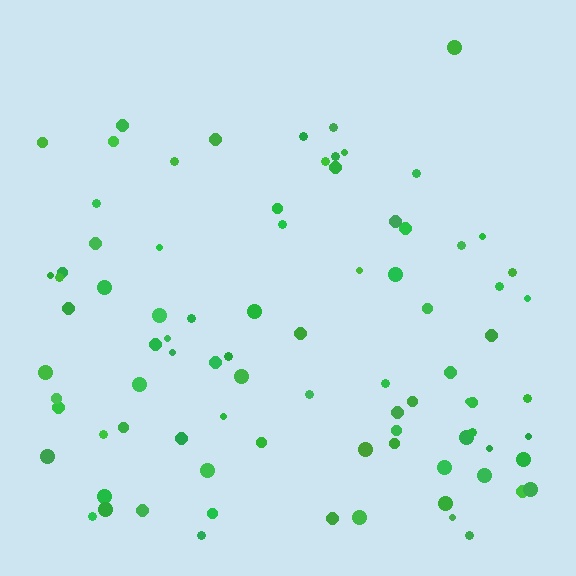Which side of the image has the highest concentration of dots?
The bottom.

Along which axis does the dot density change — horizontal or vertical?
Vertical.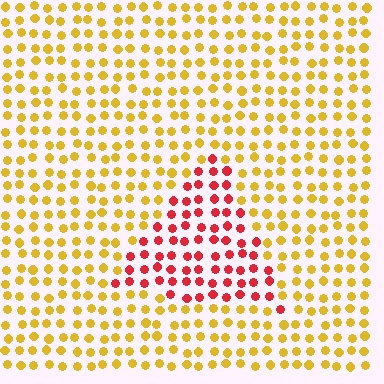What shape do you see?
I see a triangle.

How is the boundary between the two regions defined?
The boundary is defined purely by a slight shift in hue (about 54 degrees). Spacing, size, and orientation are identical on both sides.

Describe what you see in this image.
The image is filled with small yellow elements in a uniform arrangement. A triangle-shaped region is visible where the elements are tinted to a slightly different hue, forming a subtle color boundary.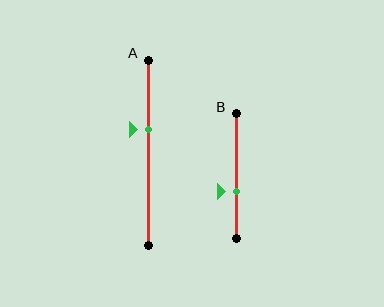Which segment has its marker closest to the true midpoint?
Segment B has its marker closest to the true midpoint.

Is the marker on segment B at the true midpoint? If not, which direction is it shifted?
No, the marker on segment B is shifted downward by about 12% of the segment length.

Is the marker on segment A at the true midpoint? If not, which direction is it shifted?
No, the marker on segment A is shifted upward by about 13% of the segment length.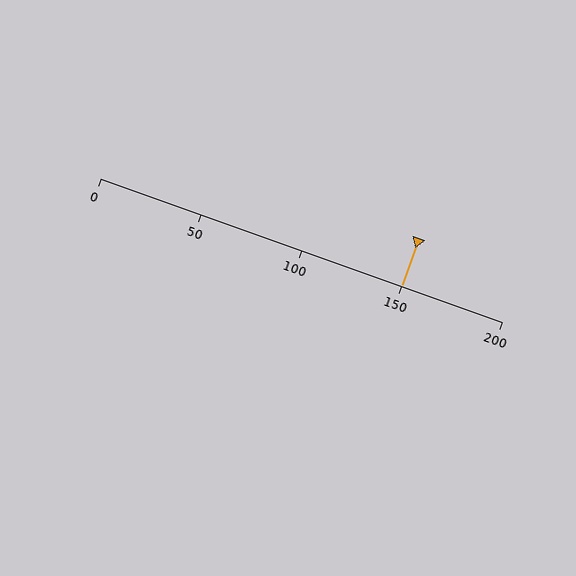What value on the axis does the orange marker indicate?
The marker indicates approximately 150.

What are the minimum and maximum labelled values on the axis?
The axis runs from 0 to 200.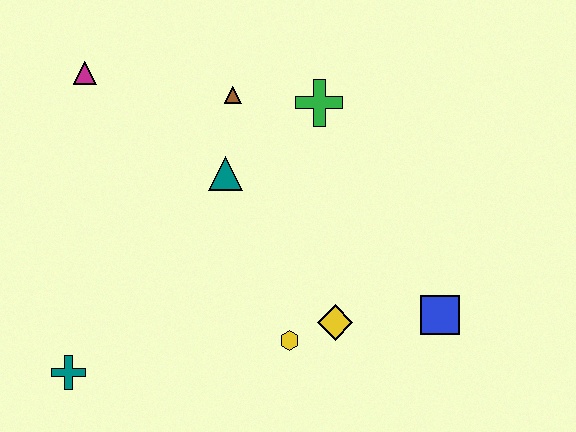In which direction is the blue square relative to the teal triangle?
The blue square is to the right of the teal triangle.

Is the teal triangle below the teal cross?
No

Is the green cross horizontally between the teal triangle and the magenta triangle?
No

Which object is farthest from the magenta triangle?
The blue square is farthest from the magenta triangle.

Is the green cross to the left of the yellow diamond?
Yes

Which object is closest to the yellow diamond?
The yellow hexagon is closest to the yellow diamond.